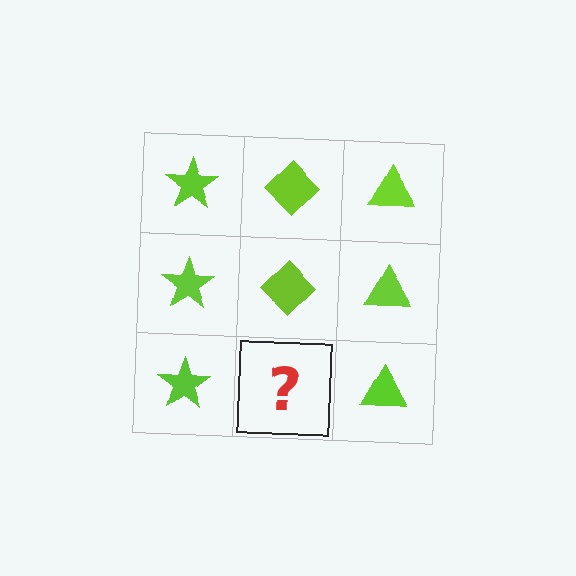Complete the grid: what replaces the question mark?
The question mark should be replaced with a lime diamond.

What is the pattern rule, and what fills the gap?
The rule is that each column has a consistent shape. The gap should be filled with a lime diamond.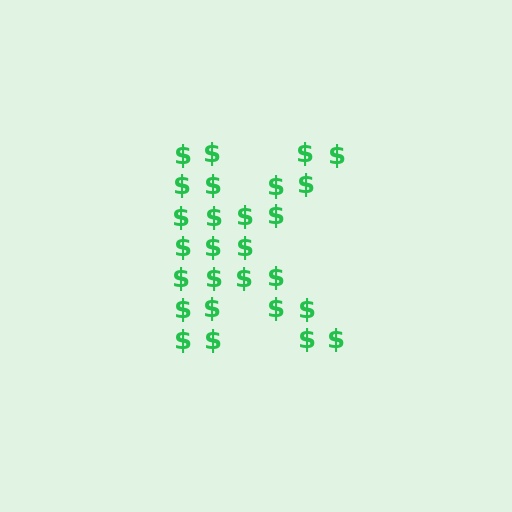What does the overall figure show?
The overall figure shows the letter K.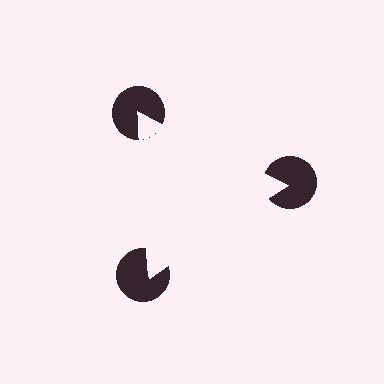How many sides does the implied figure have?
3 sides.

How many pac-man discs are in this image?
There are 3 — one at each vertex of the illusory triangle.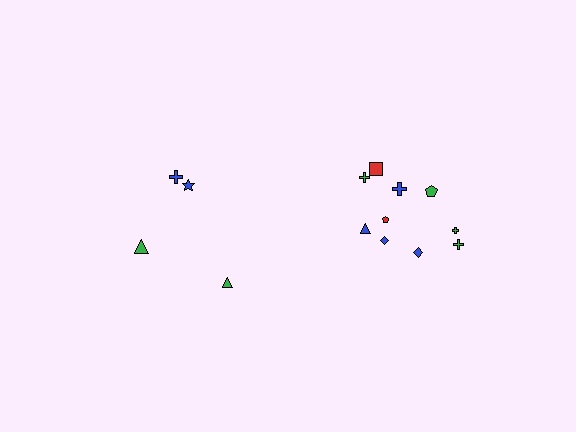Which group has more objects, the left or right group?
The right group.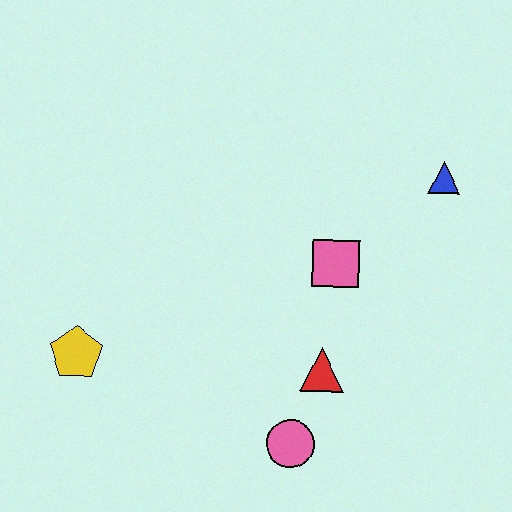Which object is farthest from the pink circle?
The blue triangle is farthest from the pink circle.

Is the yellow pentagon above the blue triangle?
No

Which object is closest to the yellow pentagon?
The pink circle is closest to the yellow pentagon.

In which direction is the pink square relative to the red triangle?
The pink square is above the red triangle.